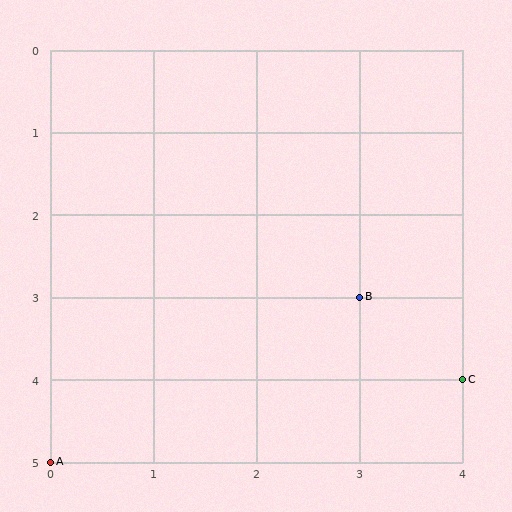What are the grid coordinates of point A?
Point A is at grid coordinates (0, 5).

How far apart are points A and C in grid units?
Points A and C are 4 columns and 1 row apart (about 4.1 grid units diagonally).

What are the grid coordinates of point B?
Point B is at grid coordinates (3, 3).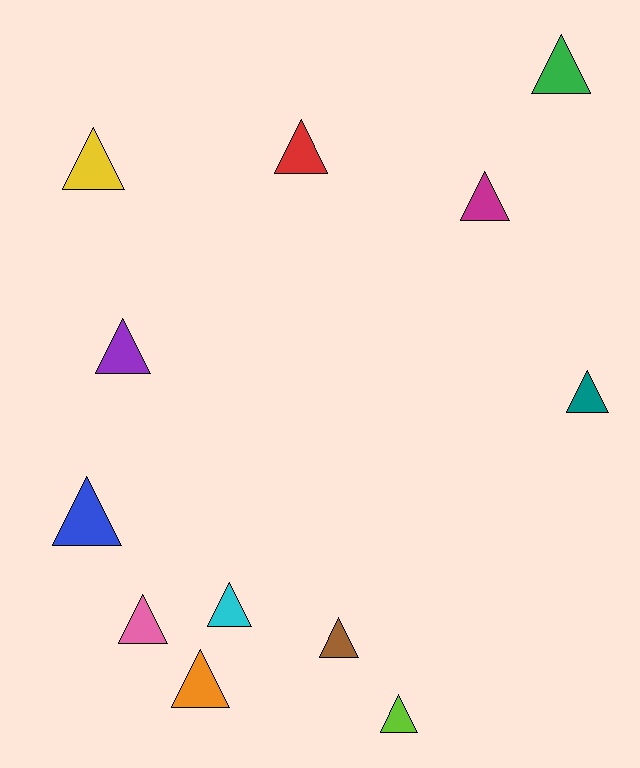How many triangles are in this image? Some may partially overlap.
There are 12 triangles.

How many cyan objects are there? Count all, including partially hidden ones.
There is 1 cyan object.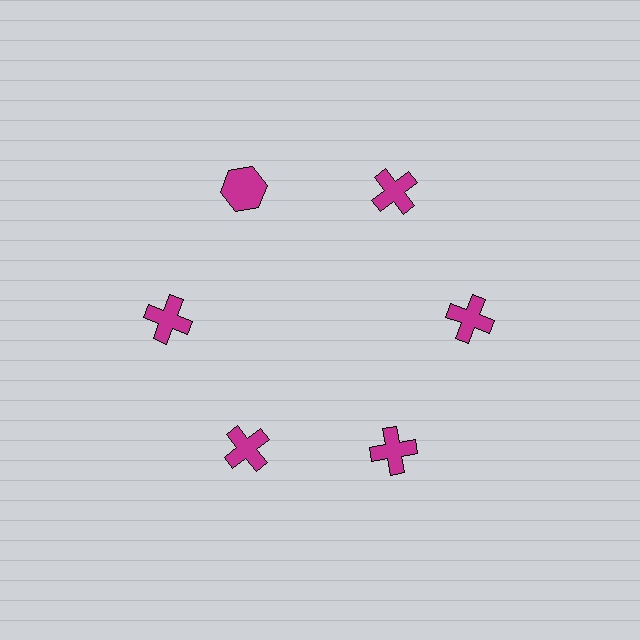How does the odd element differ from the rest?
It has a different shape: hexagon instead of cross.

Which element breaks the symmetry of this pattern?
The magenta hexagon at roughly the 11 o'clock position breaks the symmetry. All other shapes are magenta crosses.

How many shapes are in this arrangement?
There are 6 shapes arranged in a ring pattern.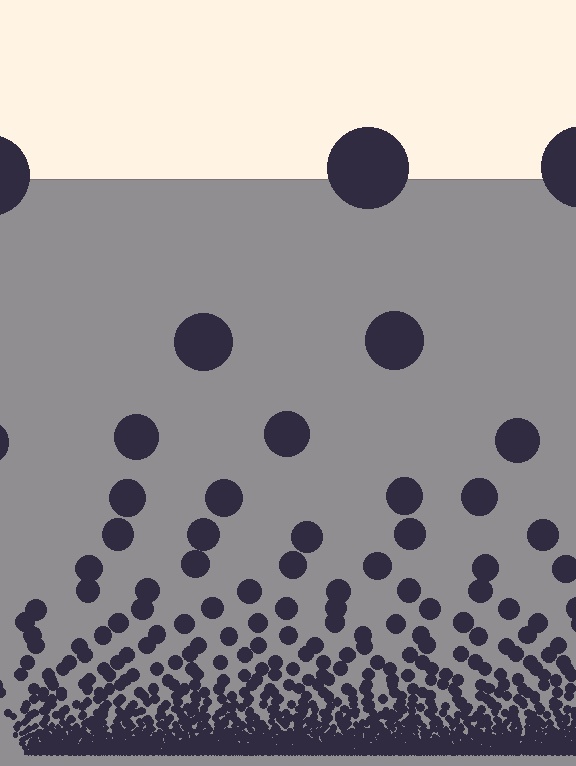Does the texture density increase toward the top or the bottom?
Density increases toward the bottom.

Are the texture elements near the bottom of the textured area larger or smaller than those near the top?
Smaller. The gradient is inverted — elements near the bottom are smaller and denser.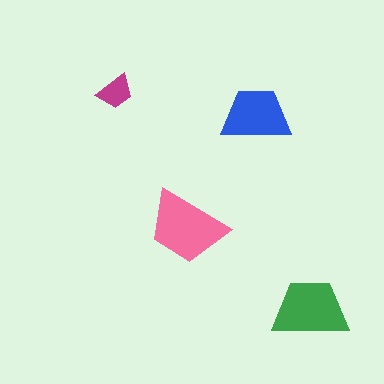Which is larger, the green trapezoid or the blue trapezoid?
The green one.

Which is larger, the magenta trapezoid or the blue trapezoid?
The blue one.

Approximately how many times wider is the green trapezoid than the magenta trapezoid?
About 2 times wider.